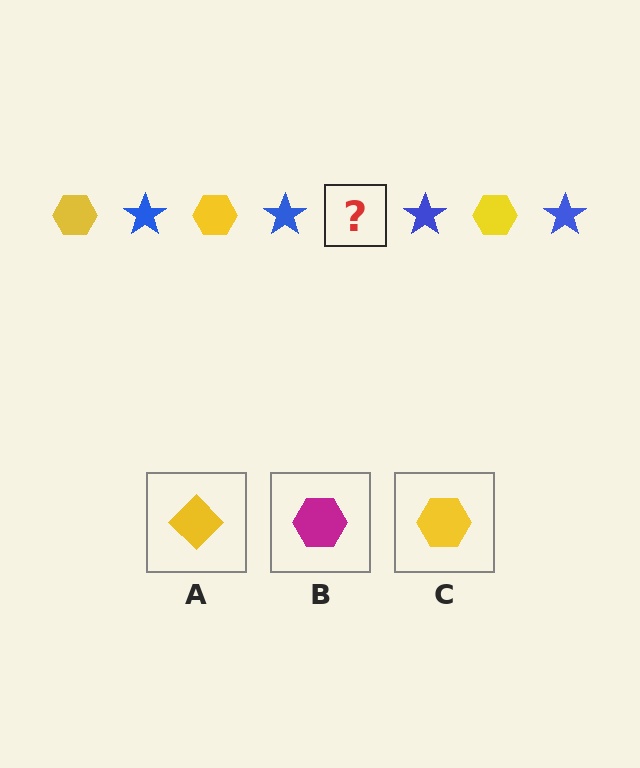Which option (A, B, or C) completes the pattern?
C.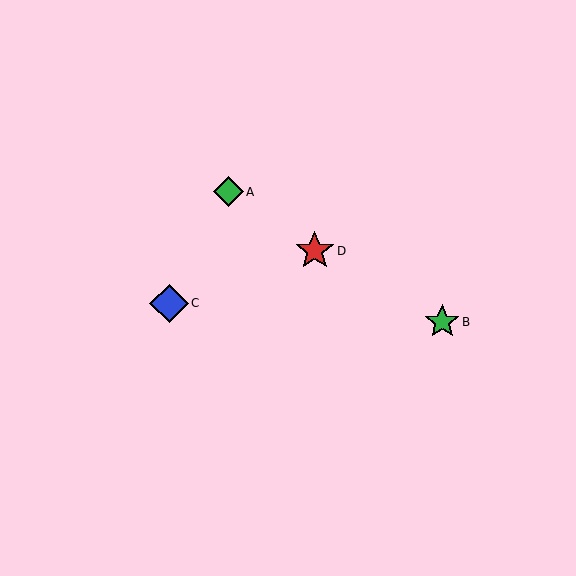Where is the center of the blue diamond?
The center of the blue diamond is at (169, 304).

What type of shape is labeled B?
Shape B is a green star.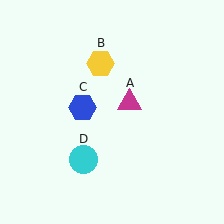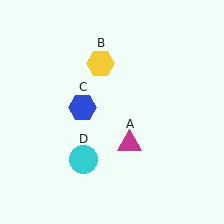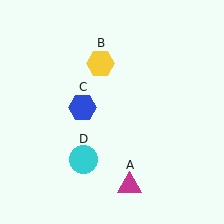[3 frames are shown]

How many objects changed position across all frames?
1 object changed position: magenta triangle (object A).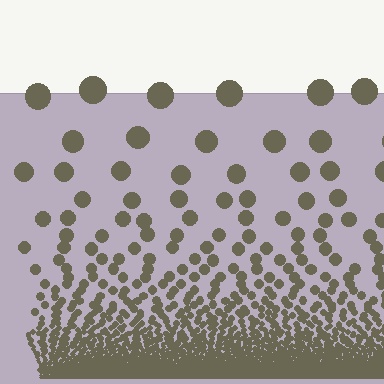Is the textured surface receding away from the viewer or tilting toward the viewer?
The surface appears to tilt toward the viewer. Texture elements get larger and sparser toward the top.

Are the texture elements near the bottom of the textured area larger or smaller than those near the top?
Smaller. The gradient is inverted — elements near the bottom are smaller and denser.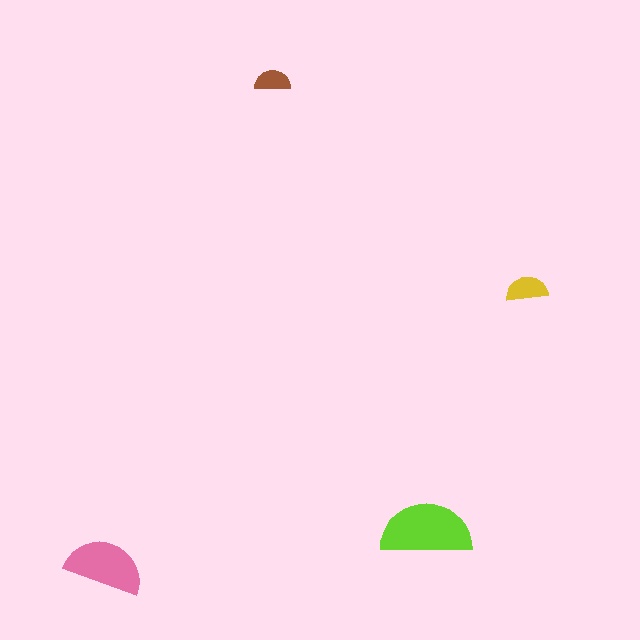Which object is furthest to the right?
The yellow semicircle is rightmost.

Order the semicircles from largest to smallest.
the lime one, the pink one, the yellow one, the brown one.